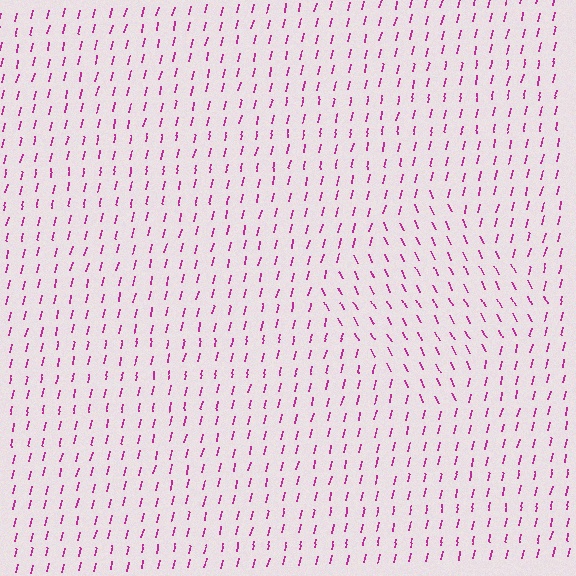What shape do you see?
I see a diamond.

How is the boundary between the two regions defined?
The boundary is defined purely by a change in line orientation (approximately 39 degrees difference). All lines are the same color and thickness.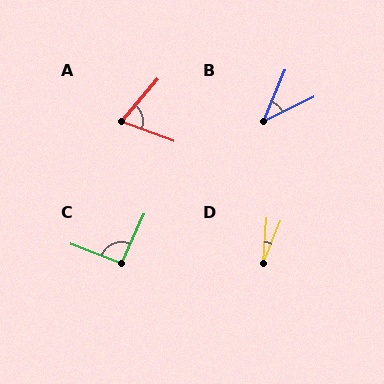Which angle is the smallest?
D, at approximately 18 degrees.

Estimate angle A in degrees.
Approximately 69 degrees.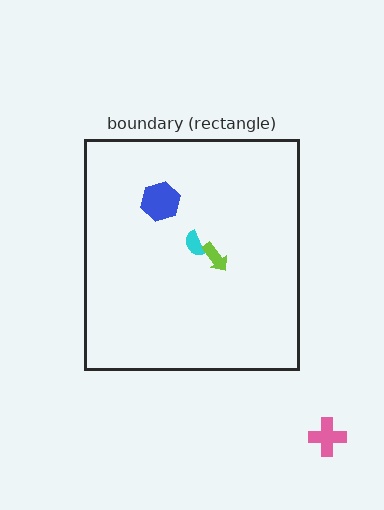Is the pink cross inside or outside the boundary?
Outside.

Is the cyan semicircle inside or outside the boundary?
Inside.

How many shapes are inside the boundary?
3 inside, 1 outside.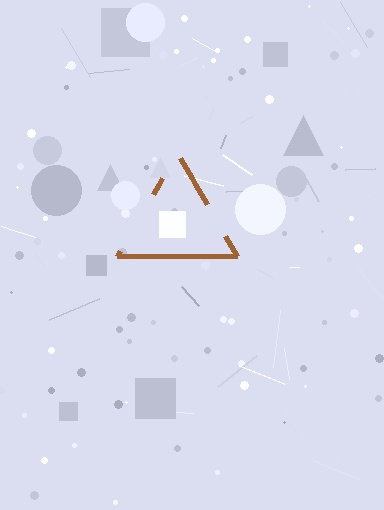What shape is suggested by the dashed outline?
The dashed outline suggests a triangle.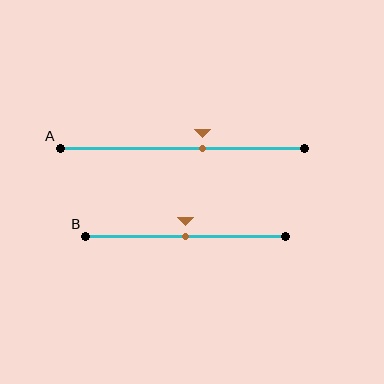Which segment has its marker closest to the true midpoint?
Segment B has its marker closest to the true midpoint.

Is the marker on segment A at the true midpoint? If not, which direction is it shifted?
No, the marker on segment A is shifted to the right by about 8% of the segment length.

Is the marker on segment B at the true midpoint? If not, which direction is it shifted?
Yes, the marker on segment B is at the true midpoint.